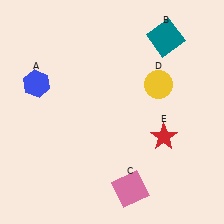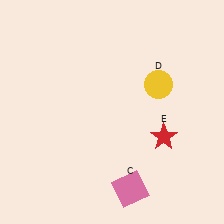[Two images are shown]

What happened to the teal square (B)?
The teal square (B) was removed in Image 2. It was in the top-right area of Image 1.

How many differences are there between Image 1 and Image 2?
There are 2 differences between the two images.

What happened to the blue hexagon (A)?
The blue hexagon (A) was removed in Image 2. It was in the top-left area of Image 1.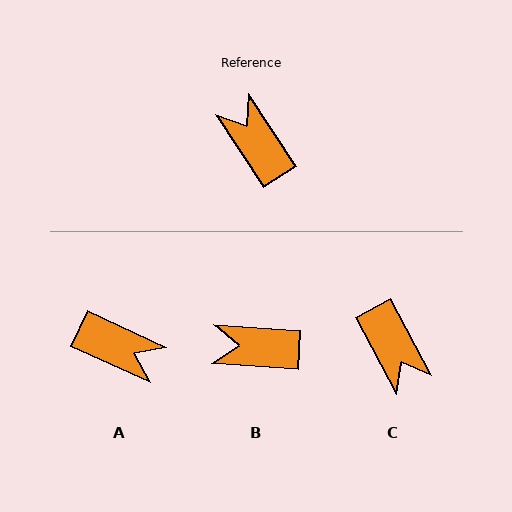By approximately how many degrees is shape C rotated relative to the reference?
Approximately 175 degrees counter-clockwise.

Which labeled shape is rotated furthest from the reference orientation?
C, about 175 degrees away.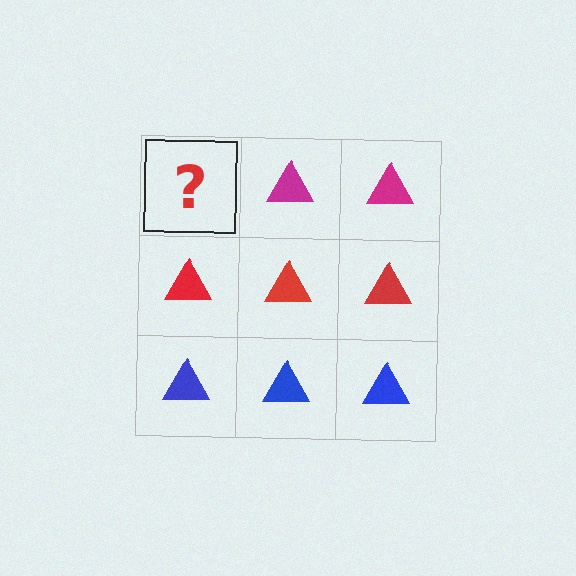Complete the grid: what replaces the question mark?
The question mark should be replaced with a magenta triangle.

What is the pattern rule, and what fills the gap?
The rule is that each row has a consistent color. The gap should be filled with a magenta triangle.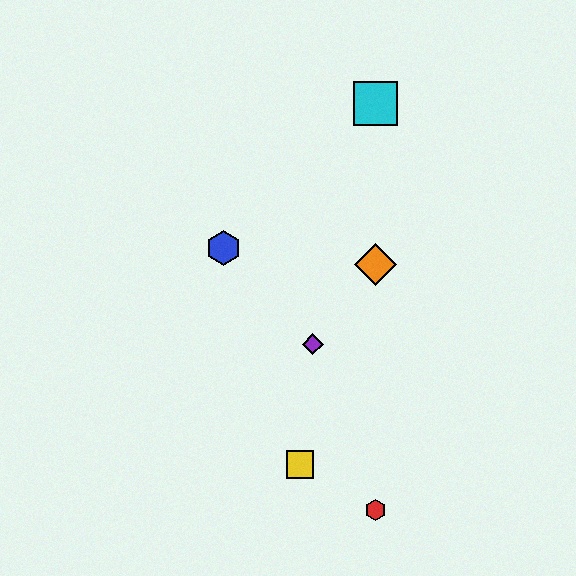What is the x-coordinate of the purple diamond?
The purple diamond is at x≈313.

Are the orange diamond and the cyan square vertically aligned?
Yes, both are at x≈376.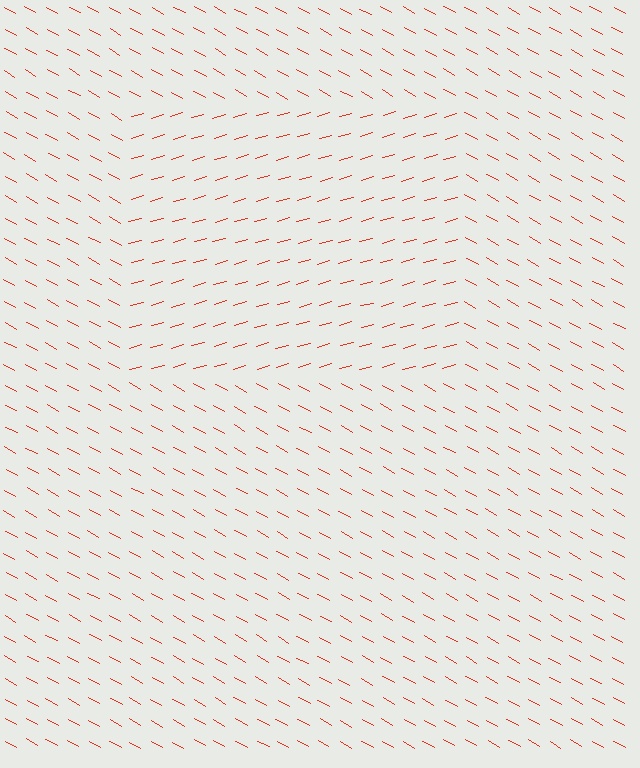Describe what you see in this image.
The image is filled with small red line segments. A rectangle region in the image has lines oriented differently from the surrounding lines, creating a visible texture boundary.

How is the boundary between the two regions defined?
The boundary is defined purely by a change in line orientation (approximately 45 degrees difference). All lines are the same color and thickness.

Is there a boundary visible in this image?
Yes, there is a texture boundary formed by a change in line orientation.